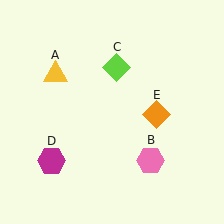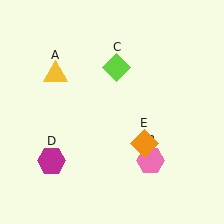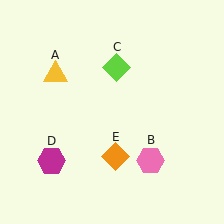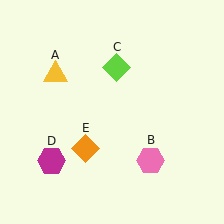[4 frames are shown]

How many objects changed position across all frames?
1 object changed position: orange diamond (object E).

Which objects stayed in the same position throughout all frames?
Yellow triangle (object A) and pink hexagon (object B) and lime diamond (object C) and magenta hexagon (object D) remained stationary.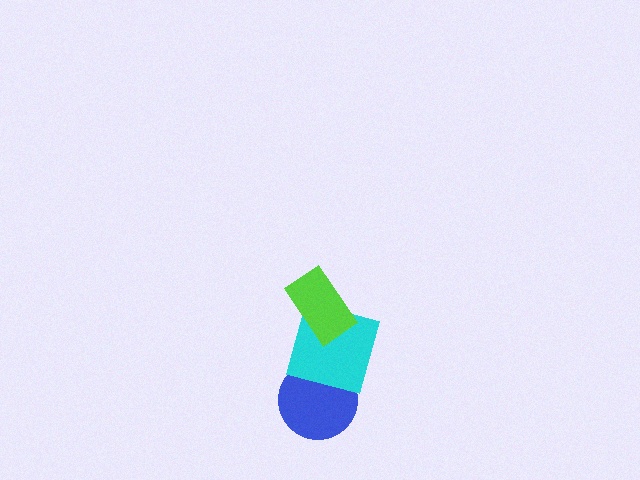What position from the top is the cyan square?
The cyan square is 2nd from the top.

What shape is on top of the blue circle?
The cyan square is on top of the blue circle.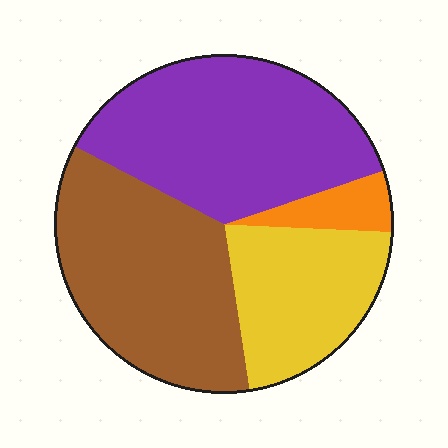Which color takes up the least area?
Orange, at roughly 5%.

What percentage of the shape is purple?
Purple takes up about three eighths (3/8) of the shape.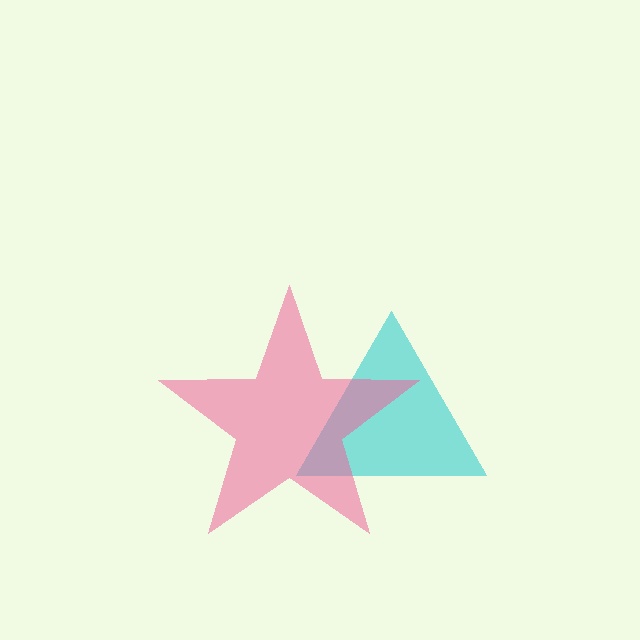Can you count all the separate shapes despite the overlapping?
Yes, there are 2 separate shapes.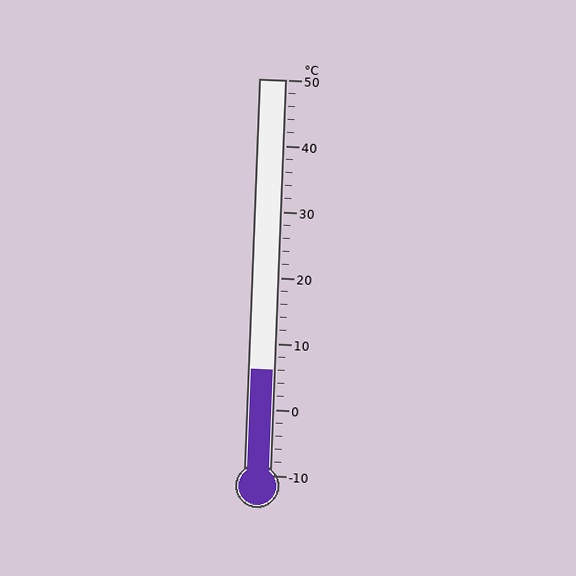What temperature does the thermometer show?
The thermometer shows approximately 6°C.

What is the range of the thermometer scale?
The thermometer scale ranges from -10°C to 50°C.